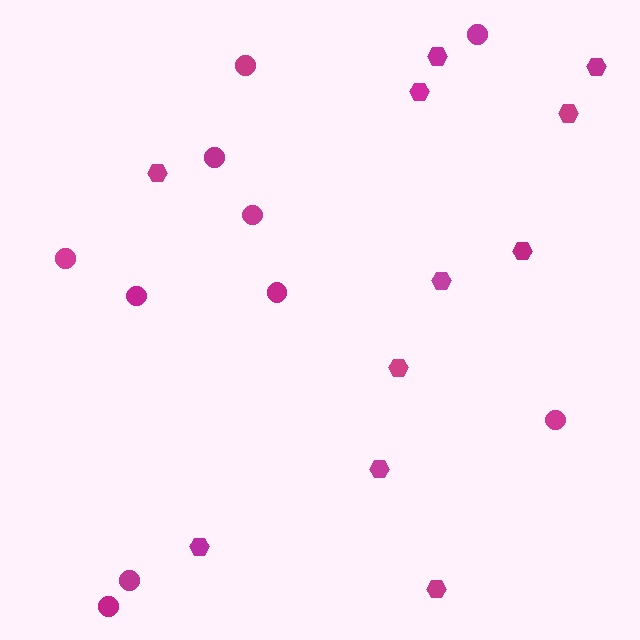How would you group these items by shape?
There are 2 groups: one group of circles (10) and one group of hexagons (11).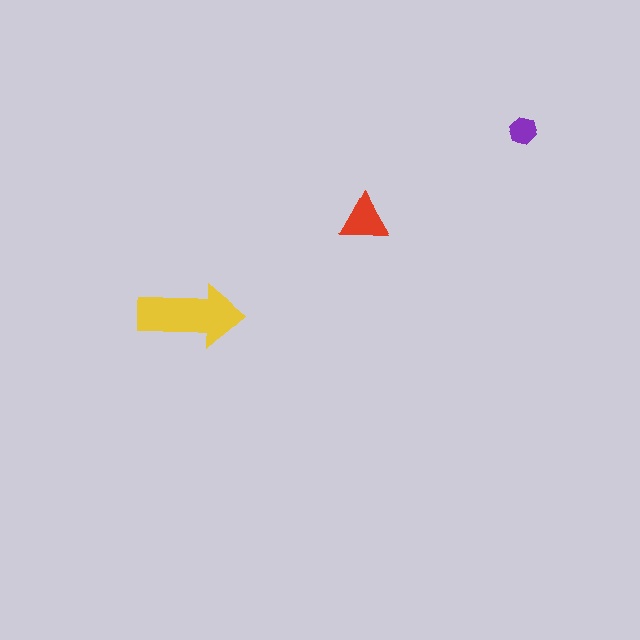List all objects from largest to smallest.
The yellow arrow, the red triangle, the purple hexagon.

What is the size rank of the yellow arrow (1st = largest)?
1st.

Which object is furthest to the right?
The purple hexagon is rightmost.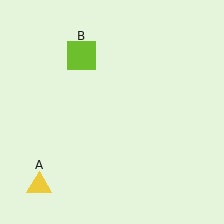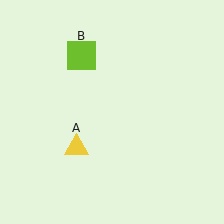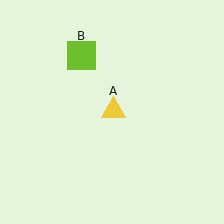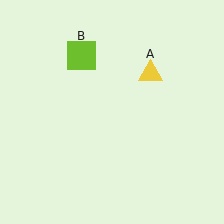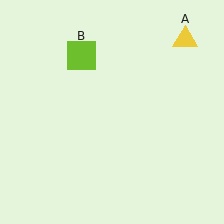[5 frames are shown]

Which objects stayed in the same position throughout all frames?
Lime square (object B) remained stationary.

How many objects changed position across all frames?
1 object changed position: yellow triangle (object A).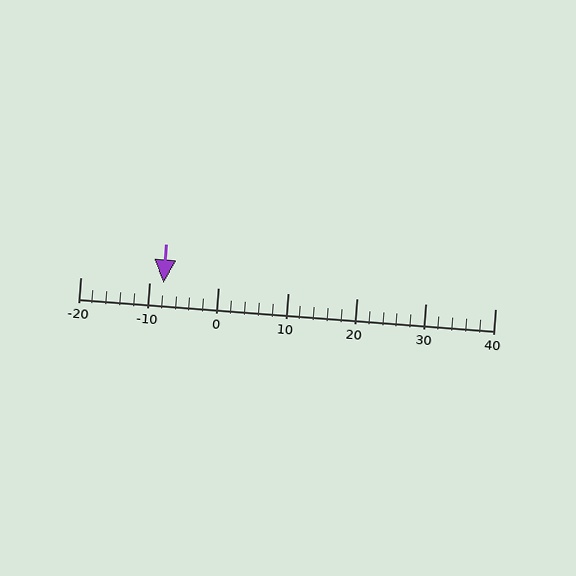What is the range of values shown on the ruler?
The ruler shows values from -20 to 40.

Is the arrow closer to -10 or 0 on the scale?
The arrow is closer to -10.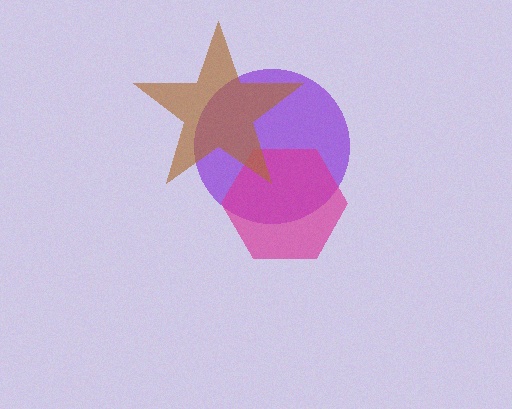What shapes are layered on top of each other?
The layered shapes are: a purple circle, a magenta hexagon, a brown star.